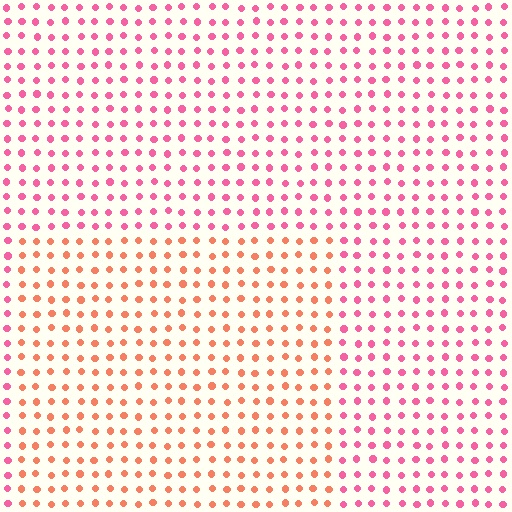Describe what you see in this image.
The image is filled with small pink elements in a uniform arrangement. A rectangle-shaped region is visible where the elements are tinted to a slightly different hue, forming a subtle color boundary.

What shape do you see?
I see a rectangle.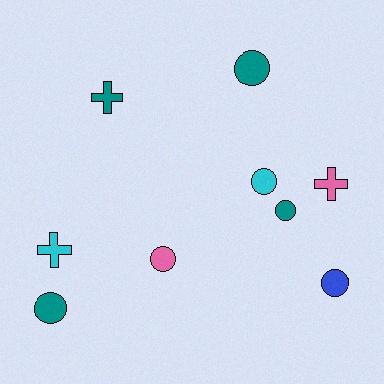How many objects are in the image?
There are 9 objects.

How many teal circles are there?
There are 3 teal circles.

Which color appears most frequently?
Teal, with 4 objects.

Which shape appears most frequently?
Circle, with 6 objects.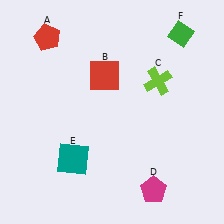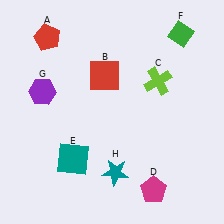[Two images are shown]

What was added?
A purple hexagon (G), a teal star (H) were added in Image 2.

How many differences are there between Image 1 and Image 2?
There are 2 differences between the two images.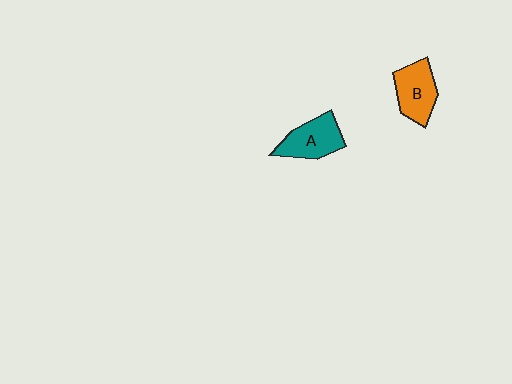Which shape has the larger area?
Shape A (teal).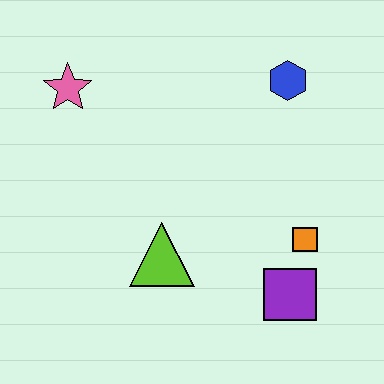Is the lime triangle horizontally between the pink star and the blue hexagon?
Yes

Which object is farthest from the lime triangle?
The blue hexagon is farthest from the lime triangle.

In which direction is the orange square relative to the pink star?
The orange square is to the right of the pink star.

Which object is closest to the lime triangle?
The purple square is closest to the lime triangle.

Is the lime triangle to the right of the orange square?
No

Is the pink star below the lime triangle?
No